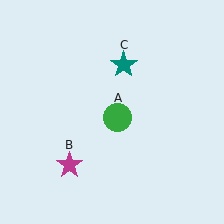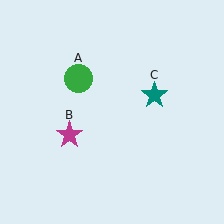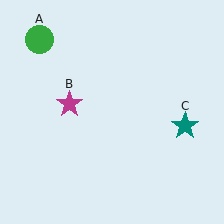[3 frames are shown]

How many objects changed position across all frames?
3 objects changed position: green circle (object A), magenta star (object B), teal star (object C).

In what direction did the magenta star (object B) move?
The magenta star (object B) moved up.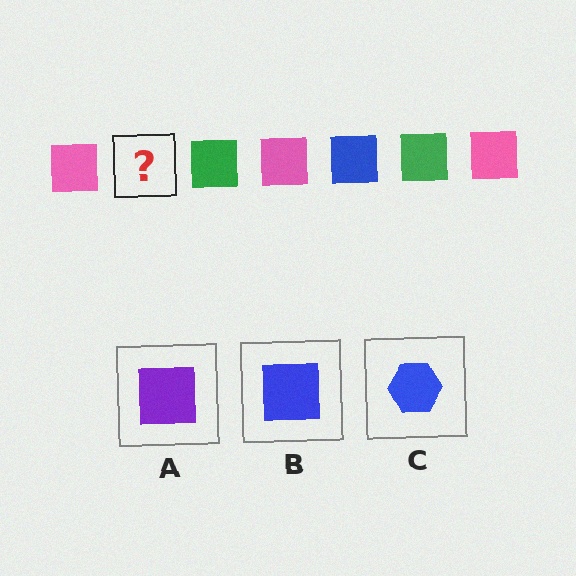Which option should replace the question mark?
Option B.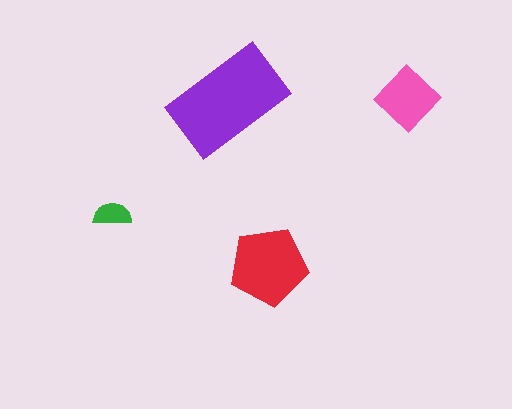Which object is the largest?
The purple rectangle.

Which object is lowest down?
The red pentagon is bottommost.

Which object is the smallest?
The green semicircle.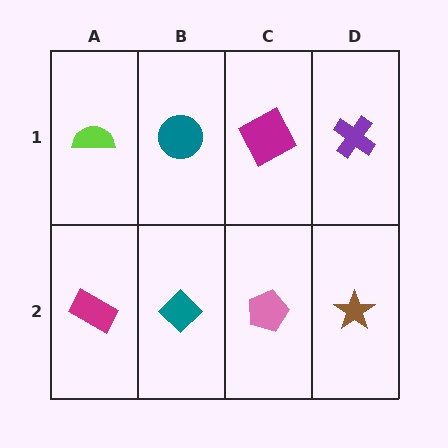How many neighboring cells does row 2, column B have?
3.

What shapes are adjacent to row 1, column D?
A brown star (row 2, column D), a magenta square (row 1, column C).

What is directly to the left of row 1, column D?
A magenta square.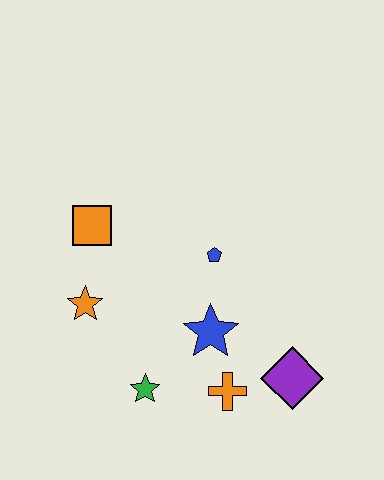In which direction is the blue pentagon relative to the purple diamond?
The blue pentagon is above the purple diamond.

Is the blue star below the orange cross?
No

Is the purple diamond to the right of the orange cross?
Yes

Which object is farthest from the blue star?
The orange square is farthest from the blue star.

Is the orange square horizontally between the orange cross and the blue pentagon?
No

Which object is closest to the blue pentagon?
The blue star is closest to the blue pentagon.